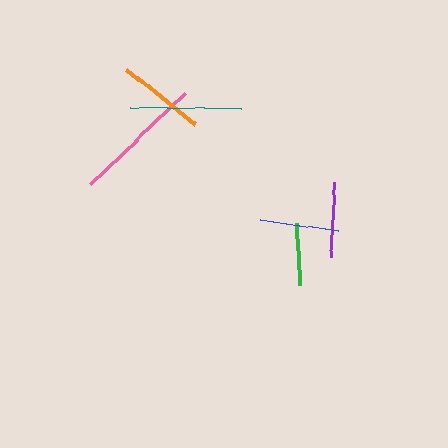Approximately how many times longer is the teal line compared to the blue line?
The teal line is approximately 1.4 times the length of the blue line.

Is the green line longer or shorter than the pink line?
The pink line is longer than the green line.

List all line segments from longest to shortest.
From longest to shortest: pink, teal, orange, blue, purple, green.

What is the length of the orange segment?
The orange segment is approximately 88 pixels long.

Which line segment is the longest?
The pink line is the longest at approximately 131 pixels.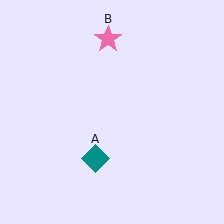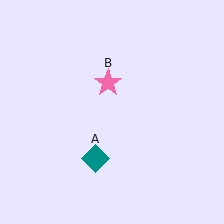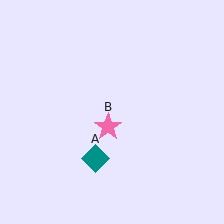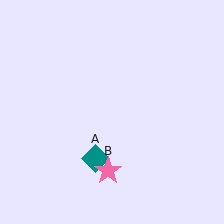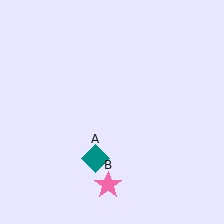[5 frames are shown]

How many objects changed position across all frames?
1 object changed position: pink star (object B).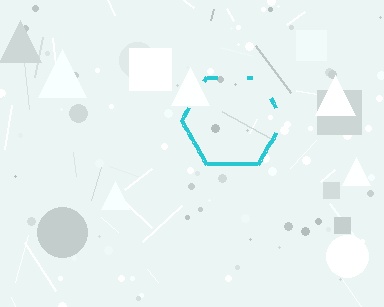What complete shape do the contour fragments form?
The contour fragments form a hexagon.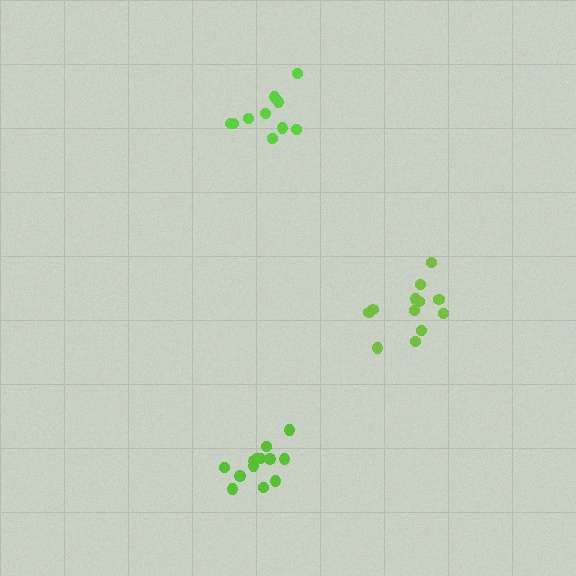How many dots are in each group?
Group 1: 12 dots, Group 2: 10 dots, Group 3: 13 dots (35 total).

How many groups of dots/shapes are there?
There are 3 groups.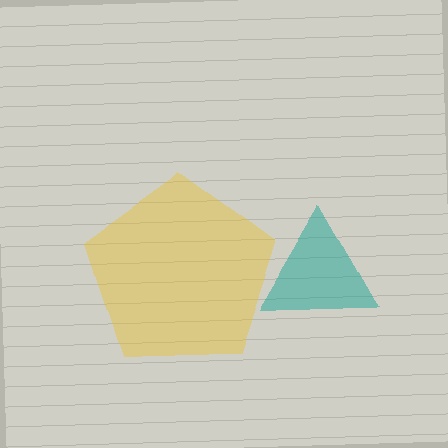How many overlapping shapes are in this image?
There are 2 overlapping shapes in the image.